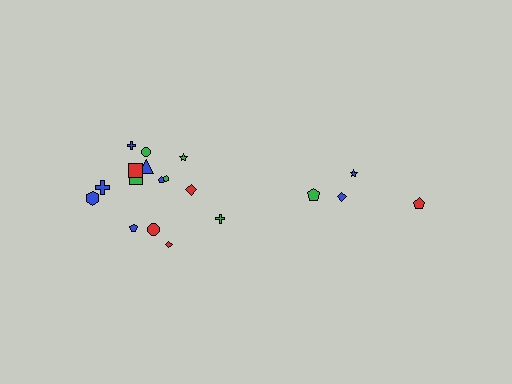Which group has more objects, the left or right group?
The left group.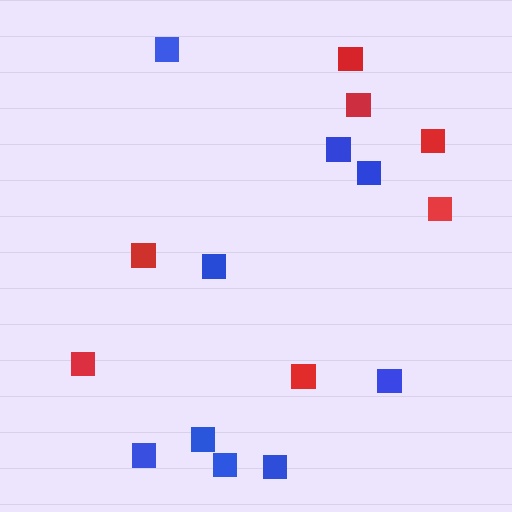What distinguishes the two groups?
There are 2 groups: one group of blue squares (9) and one group of red squares (7).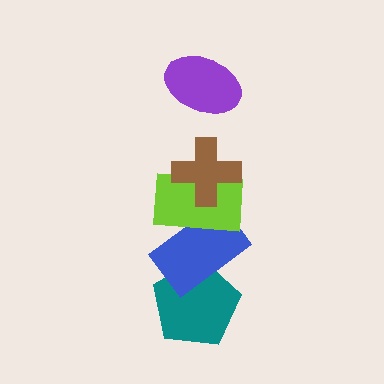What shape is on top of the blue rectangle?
The lime rectangle is on top of the blue rectangle.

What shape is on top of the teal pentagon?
The blue rectangle is on top of the teal pentagon.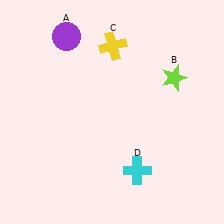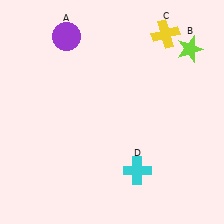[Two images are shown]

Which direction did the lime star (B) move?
The lime star (B) moved up.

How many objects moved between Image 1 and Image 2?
2 objects moved between the two images.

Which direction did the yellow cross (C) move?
The yellow cross (C) moved right.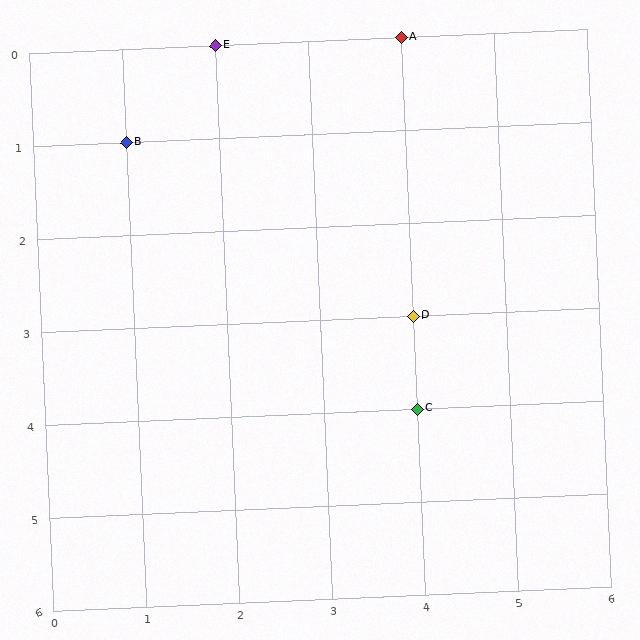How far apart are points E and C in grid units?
Points E and C are 2 columns and 4 rows apart (about 4.5 grid units diagonally).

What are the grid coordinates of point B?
Point B is at grid coordinates (1, 1).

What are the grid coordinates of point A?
Point A is at grid coordinates (4, 0).